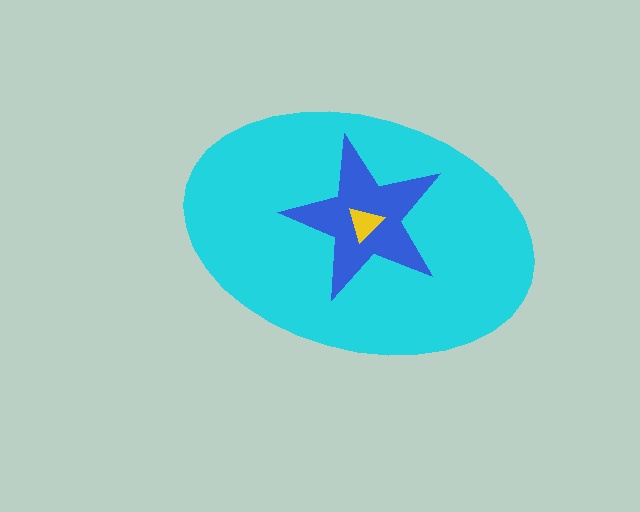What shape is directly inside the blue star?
The yellow triangle.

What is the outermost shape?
The cyan ellipse.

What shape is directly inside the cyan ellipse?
The blue star.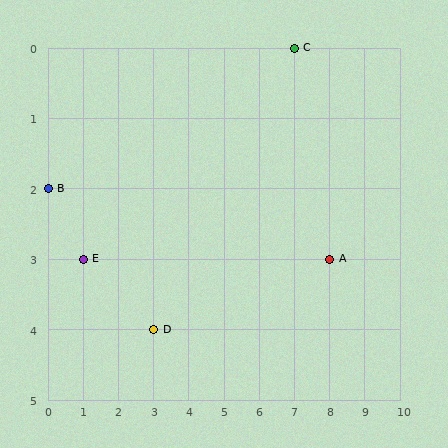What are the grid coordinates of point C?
Point C is at grid coordinates (7, 0).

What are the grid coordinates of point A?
Point A is at grid coordinates (8, 3).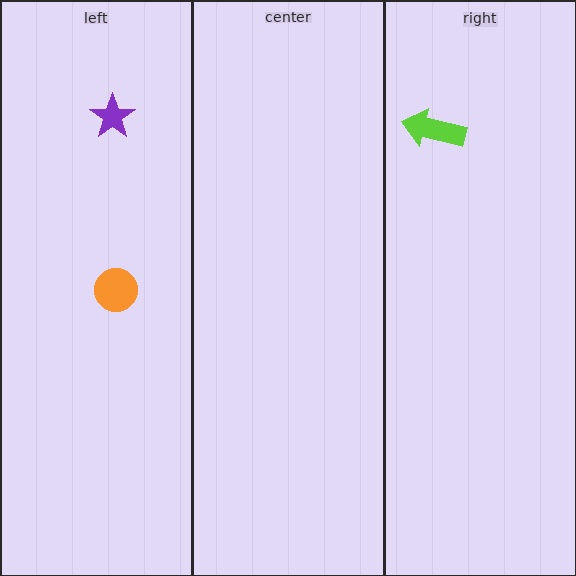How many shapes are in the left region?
2.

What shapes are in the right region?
The lime arrow.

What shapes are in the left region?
The orange circle, the purple star.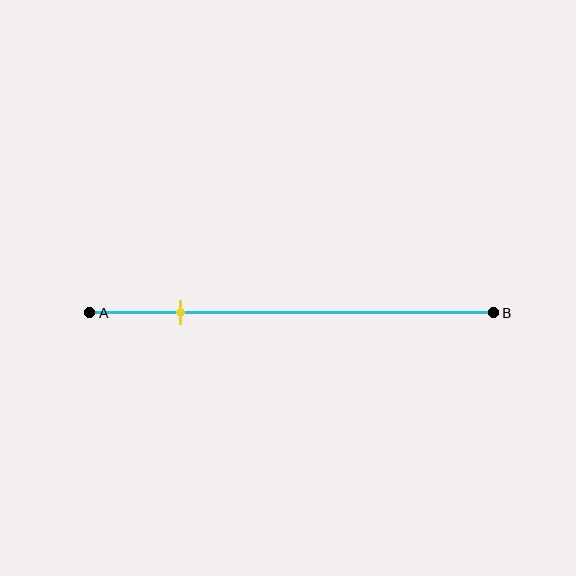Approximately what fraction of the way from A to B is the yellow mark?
The yellow mark is approximately 25% of the way from A to B.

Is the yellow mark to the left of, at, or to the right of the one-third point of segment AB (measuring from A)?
The yellow mark is to the left of the one-third point of segment AB.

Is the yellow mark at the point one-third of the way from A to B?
No, the mark is at about 25% from A, not at the 33% one-third point.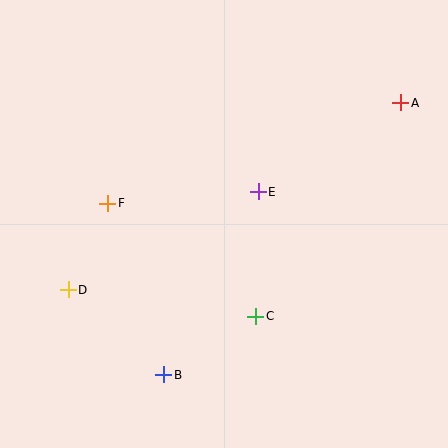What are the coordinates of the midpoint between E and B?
The midpoint between E and B is at (211, 283).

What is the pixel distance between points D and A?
The distance between D and A is 382 pixels.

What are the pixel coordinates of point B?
Point B is at (164, 375).